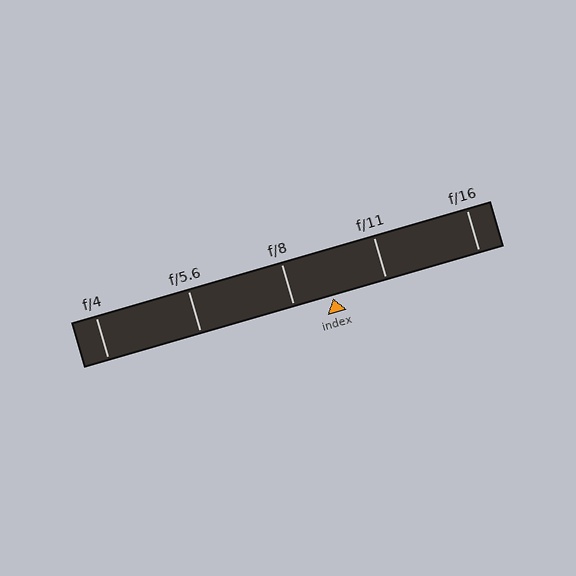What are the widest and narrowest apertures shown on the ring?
The widest aperture shown is f/4 and the narrowest is f/16.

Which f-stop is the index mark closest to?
The index mark is closest to f/8.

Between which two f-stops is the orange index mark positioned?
The index mark is between f/8 and f/11.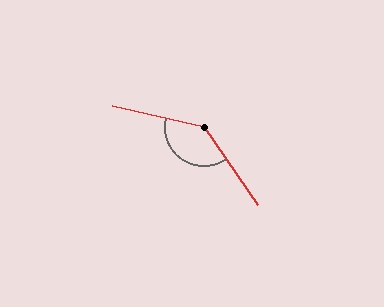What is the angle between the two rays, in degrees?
Approximately 137 degrees.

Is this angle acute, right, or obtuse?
It is obtuse.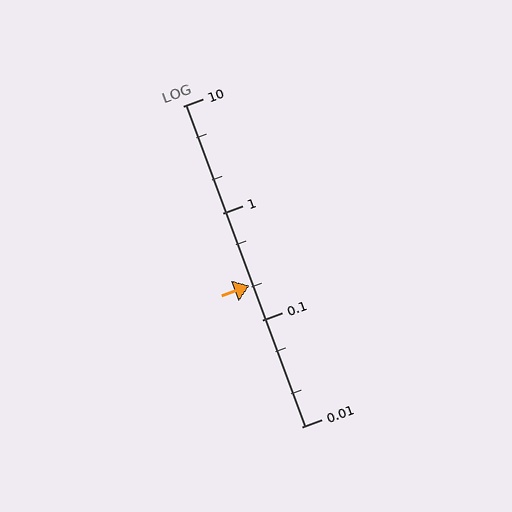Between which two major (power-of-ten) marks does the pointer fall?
The pointer is between 0.1 and 1.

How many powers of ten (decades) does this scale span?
The scale spans 3 decades, from 0.01 to 10.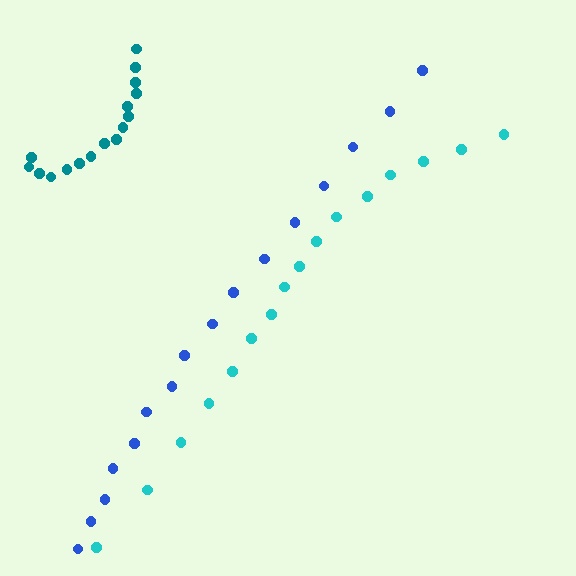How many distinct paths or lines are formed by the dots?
There are 3 distinct paths.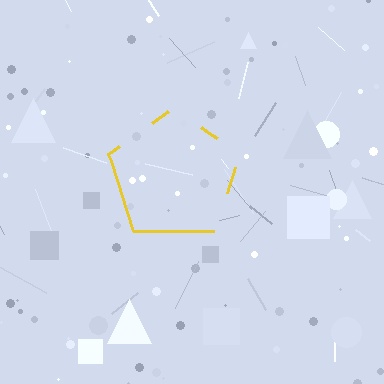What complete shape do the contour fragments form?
The contour fragments form a pentagon.